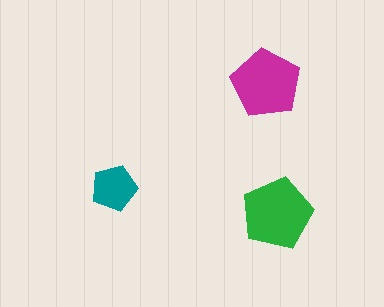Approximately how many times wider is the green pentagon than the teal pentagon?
About 1.5 times wider.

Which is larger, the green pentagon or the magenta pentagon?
The green one.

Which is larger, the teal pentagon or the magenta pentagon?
The magenta one.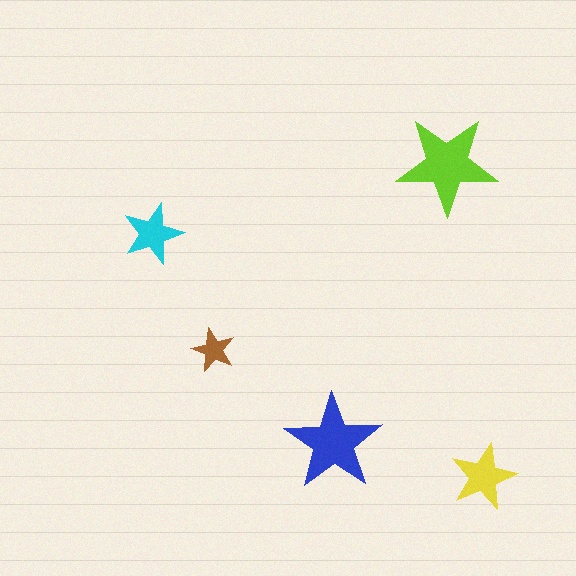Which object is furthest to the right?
The yellow star is rightmost.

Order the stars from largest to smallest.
the lime one, the blue one, the yellow one, the cyan one, the brown one.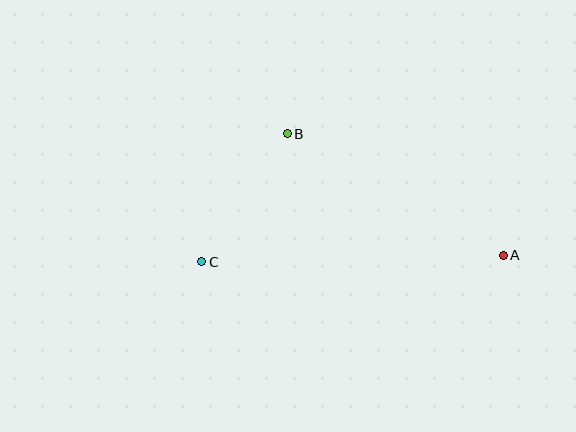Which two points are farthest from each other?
Points A and C are farthest from each other.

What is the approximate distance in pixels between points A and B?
The distance between A and B is approximately 248 pixels.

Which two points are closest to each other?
Points B and C are closest to each other.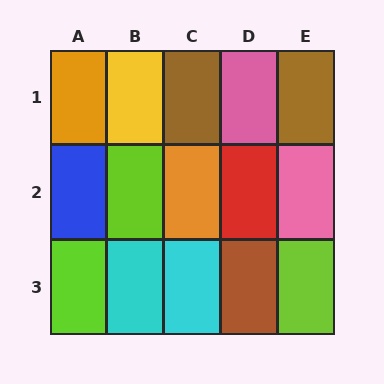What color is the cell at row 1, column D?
Pink.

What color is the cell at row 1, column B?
Yellow.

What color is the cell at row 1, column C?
Brown.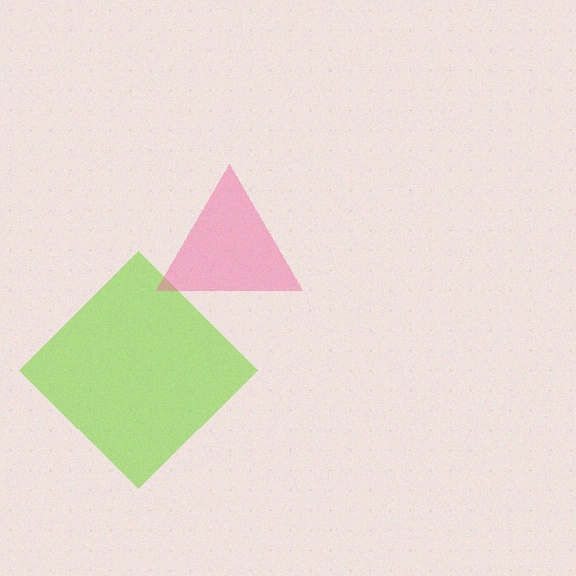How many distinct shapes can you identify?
There are 2 distinct shapes: a lime diamond, a pink triangle.